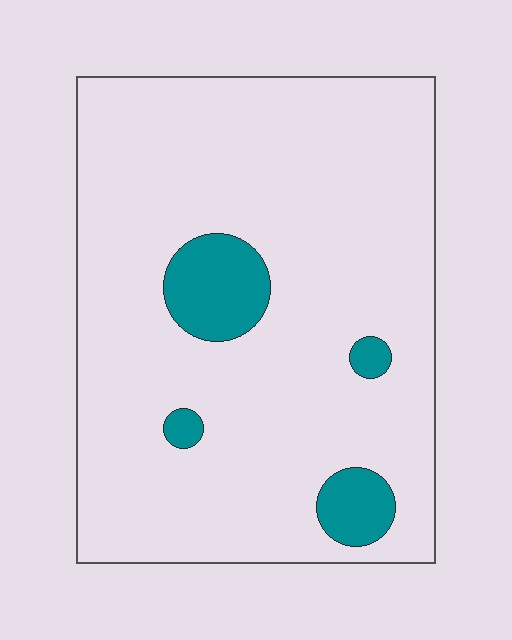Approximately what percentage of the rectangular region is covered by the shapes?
Approximately 10%.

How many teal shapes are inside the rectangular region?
4.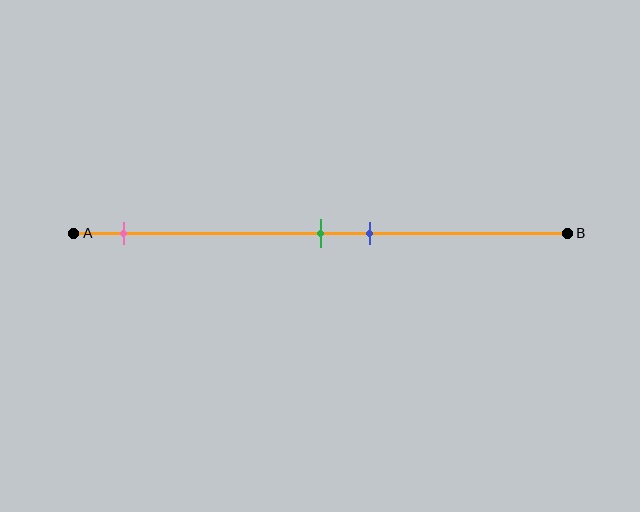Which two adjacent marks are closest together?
The green and blue marks are the closest adjacent pair.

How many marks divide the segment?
There are 3 marks dividing the segment.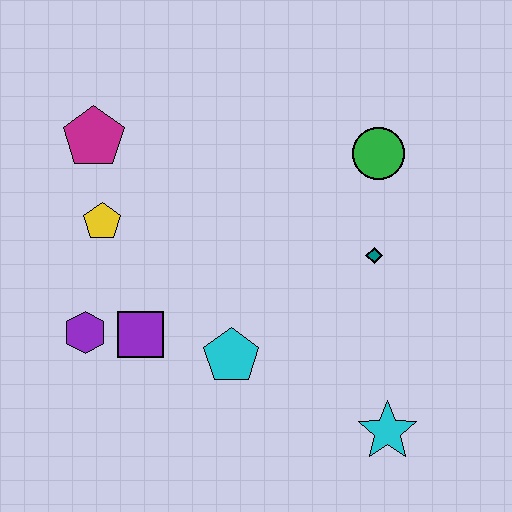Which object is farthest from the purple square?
The green circle is farthest from the purple square.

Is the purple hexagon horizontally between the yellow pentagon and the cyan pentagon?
No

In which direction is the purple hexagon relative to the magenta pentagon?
The purple hexagon is below the magenta pentagon.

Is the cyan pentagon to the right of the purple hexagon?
Yes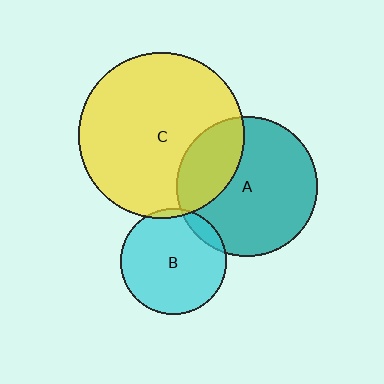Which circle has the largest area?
Circle C (yellow).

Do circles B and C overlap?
Yes.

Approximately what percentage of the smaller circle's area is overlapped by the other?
Approximately 5%.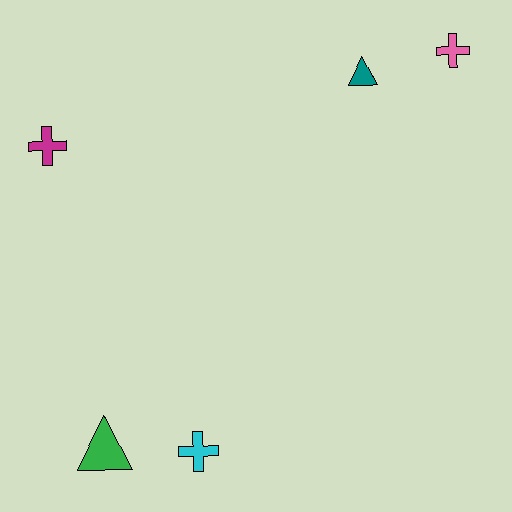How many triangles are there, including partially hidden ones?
There are 2 triangles.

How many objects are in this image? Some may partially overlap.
There are 5 objects.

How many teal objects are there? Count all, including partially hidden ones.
There is 1 teal object.